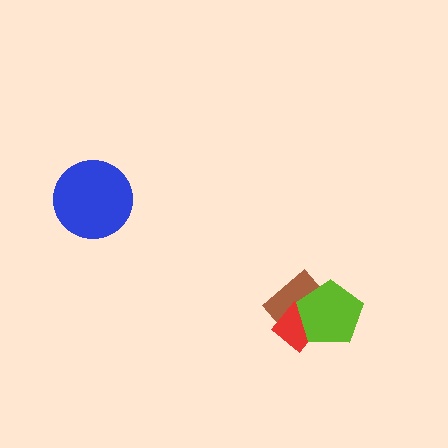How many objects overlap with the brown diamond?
2 objects overlap with the brown diamond.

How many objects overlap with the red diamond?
2 objects overlap with the red diamond.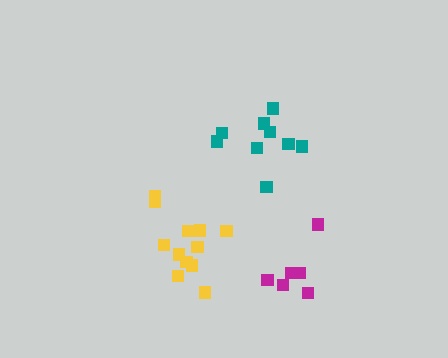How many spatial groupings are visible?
There are 3 spatial groupings.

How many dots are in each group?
Group 1: 12 dots, Group 2: 6 dots, Group 3: 9 dots (27 total).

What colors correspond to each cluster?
The clusters are colored: yellow, magenta, teal.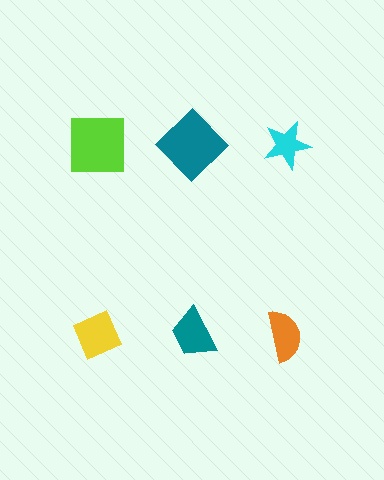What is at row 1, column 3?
A cyan star.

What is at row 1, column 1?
A lime square.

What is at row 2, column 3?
An orange semicircle.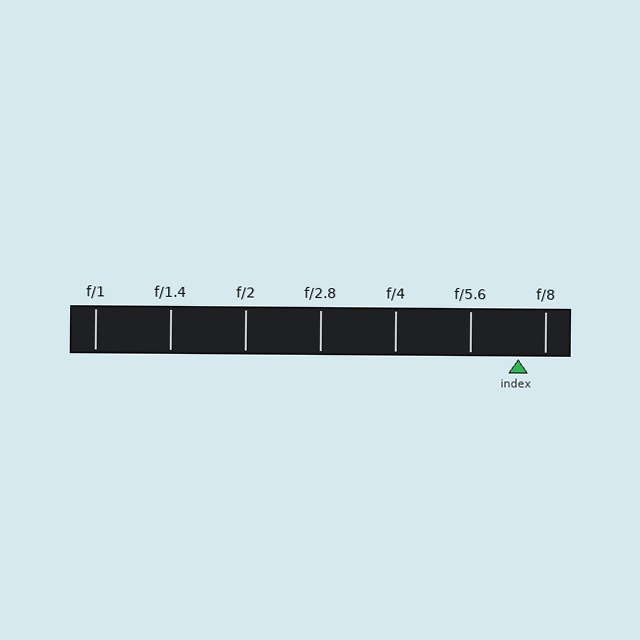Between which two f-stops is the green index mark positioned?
The index mark is between f/5.6 and f/8.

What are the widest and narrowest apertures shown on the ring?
The widest aperture shown is f/1 and the narrowest is f/8.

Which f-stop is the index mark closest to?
The index mark is closest to f/8.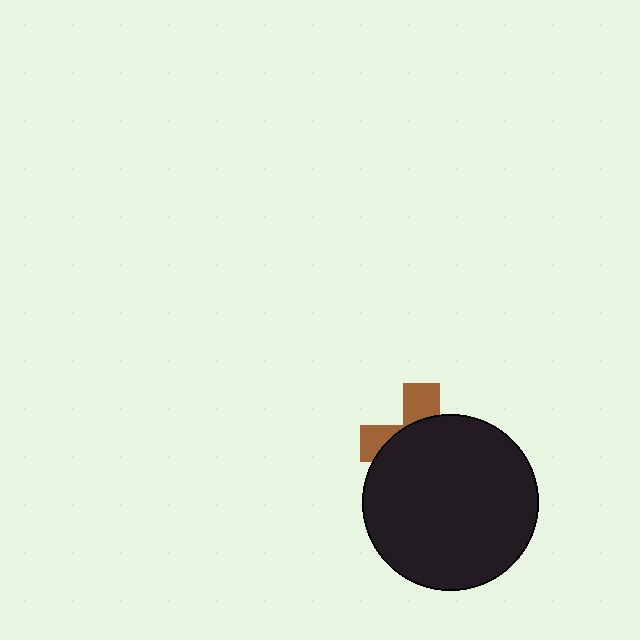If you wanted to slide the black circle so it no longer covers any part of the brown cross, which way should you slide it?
Slide it down — that is the most direct way to separate the two shapes.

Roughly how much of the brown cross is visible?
A small part of it is visible (roughly 31%).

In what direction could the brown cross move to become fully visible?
The brown cross could move up. That would shift it out from behind the black circle entirely.